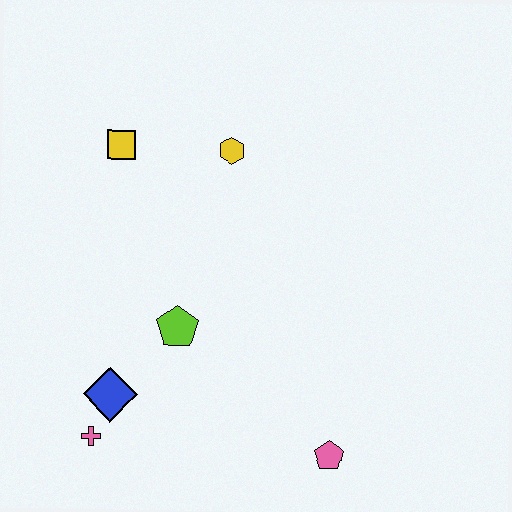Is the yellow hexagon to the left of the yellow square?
No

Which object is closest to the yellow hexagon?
The yellow square is closest to the yellow hexagon.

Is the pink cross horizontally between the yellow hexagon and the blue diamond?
No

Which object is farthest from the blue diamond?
The yellow hexagon is farthest from the blue diamond.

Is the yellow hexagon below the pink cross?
No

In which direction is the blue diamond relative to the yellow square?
The blue diamond is below the yellow square.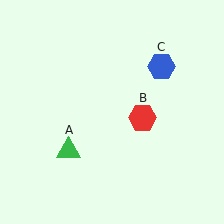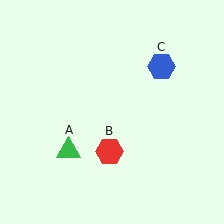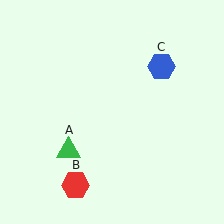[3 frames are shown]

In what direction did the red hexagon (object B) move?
The red hexagon (object B) moved down and to the left.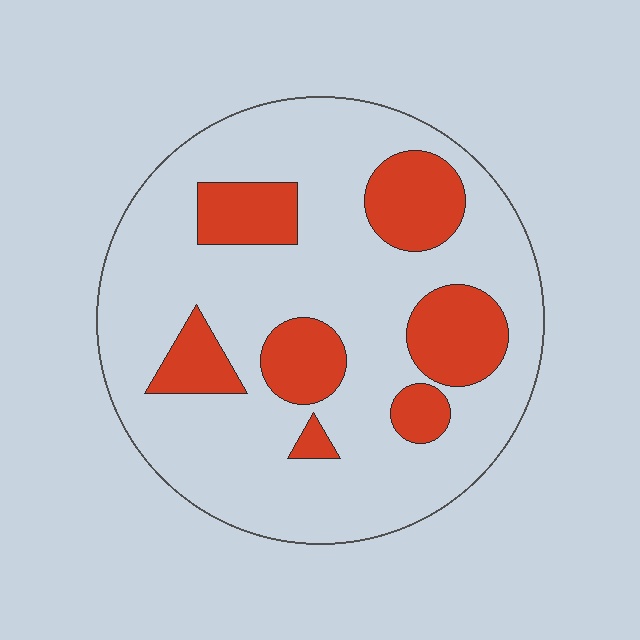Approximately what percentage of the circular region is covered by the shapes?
Approximately 25%.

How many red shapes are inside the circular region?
7.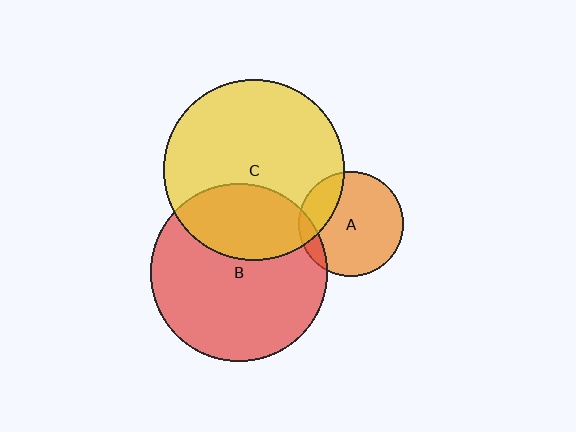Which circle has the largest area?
Circle C (yellow).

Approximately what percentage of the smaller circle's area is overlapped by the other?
Approximately 10%.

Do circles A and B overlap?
Yes.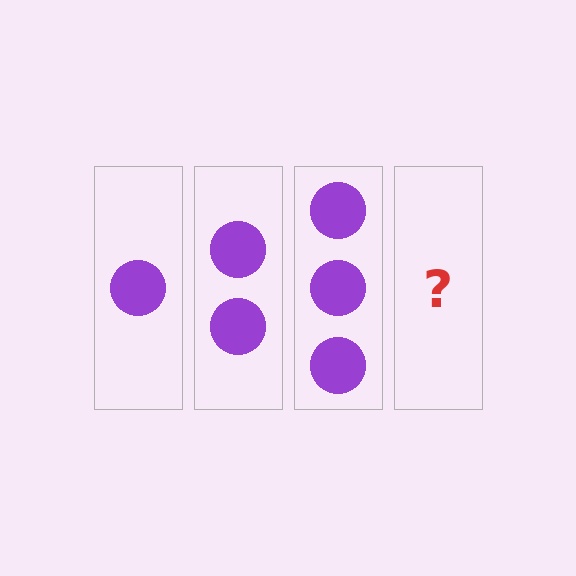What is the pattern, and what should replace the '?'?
The pattern is that each step adds one more circle. The '?' should be 4 circles.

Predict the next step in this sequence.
The next step is 4 circles.